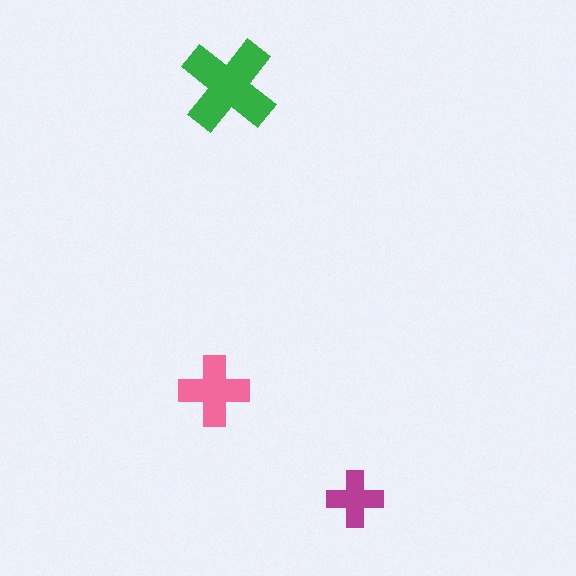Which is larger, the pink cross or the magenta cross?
The pink one.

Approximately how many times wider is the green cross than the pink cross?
About 1.5 times wider.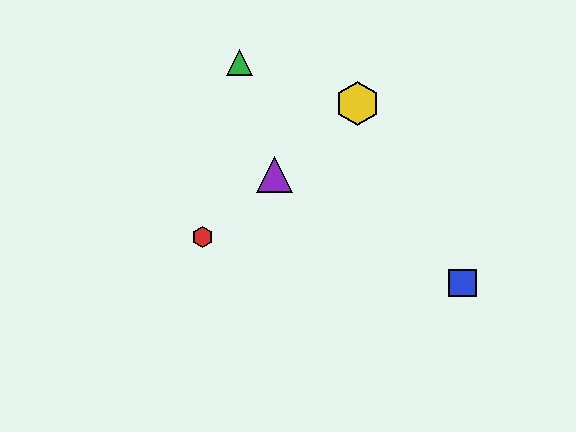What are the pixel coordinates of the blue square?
The blue square is at (462, 283).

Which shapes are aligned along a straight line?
The red hexagon, the yellow hexagon, the purple triangle are aligned along a straight line.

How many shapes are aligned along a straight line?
3 shapes (the red hexagon, the yellow hexagon, the purple triangle) are aligned along a straight line.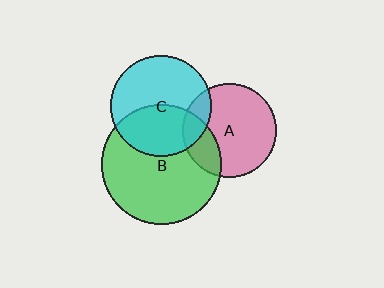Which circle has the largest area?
Circle B (green).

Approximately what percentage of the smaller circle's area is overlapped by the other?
Approximately 15%.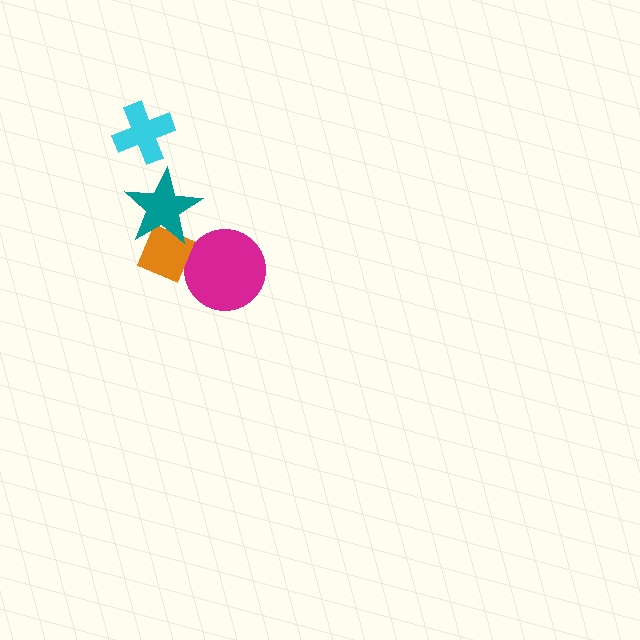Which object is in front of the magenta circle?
The orange diamond is in front of the magenta circle.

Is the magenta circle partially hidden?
Yes, it is partially covered by another shape.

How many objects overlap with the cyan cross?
0 objects overlap with the cyan cross.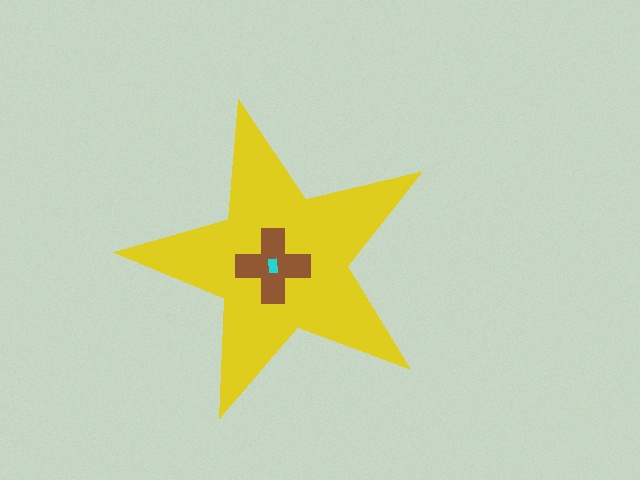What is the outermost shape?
The yellow star.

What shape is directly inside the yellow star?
The brown cross.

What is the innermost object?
The cyan rectangle.